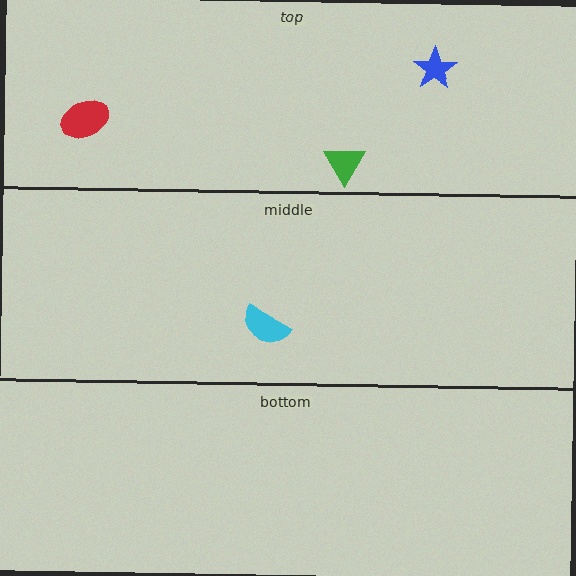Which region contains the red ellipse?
The top region.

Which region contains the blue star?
The top region.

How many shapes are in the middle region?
1.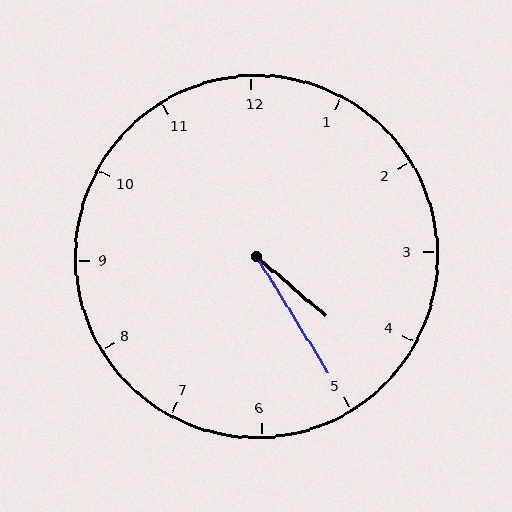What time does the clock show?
4:25.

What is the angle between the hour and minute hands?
Approximately 18 degrees.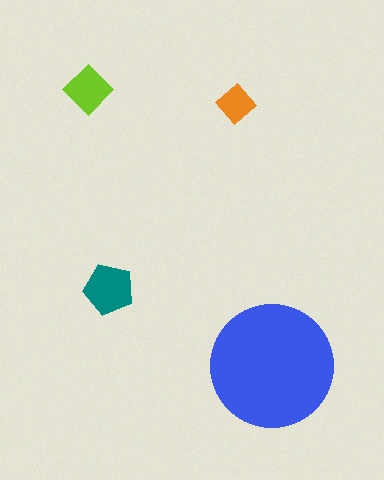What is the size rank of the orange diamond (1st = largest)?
4th.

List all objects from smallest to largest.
The orange diamond, the lime diamond, the teal pentagon, the blue circle.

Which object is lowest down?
The blue circle is bottommost.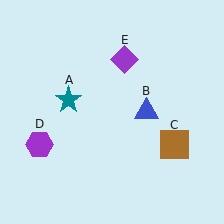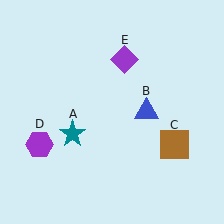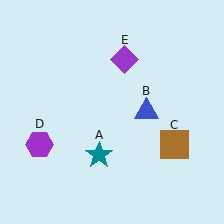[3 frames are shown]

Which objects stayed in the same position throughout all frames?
Blue triangle (object B) and brown square (object C) and purple hexagon (object D) and purple diamond (object E) remained stationary.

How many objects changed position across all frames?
1 object changed position: teal star (object A).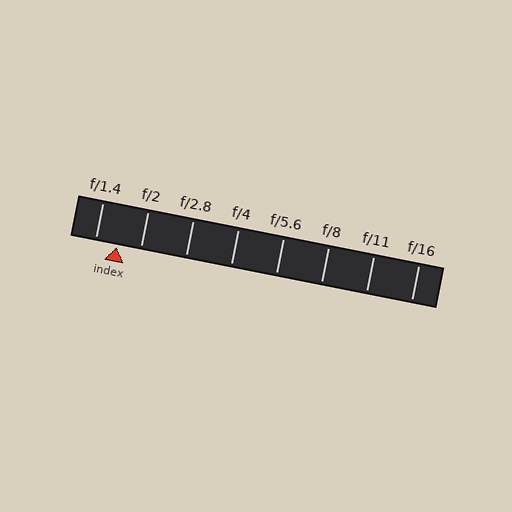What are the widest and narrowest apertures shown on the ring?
The widest aperture shown is f/1.4 and the narrowest is f/16.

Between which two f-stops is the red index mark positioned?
The index mark is between f/1.4 and f/2.